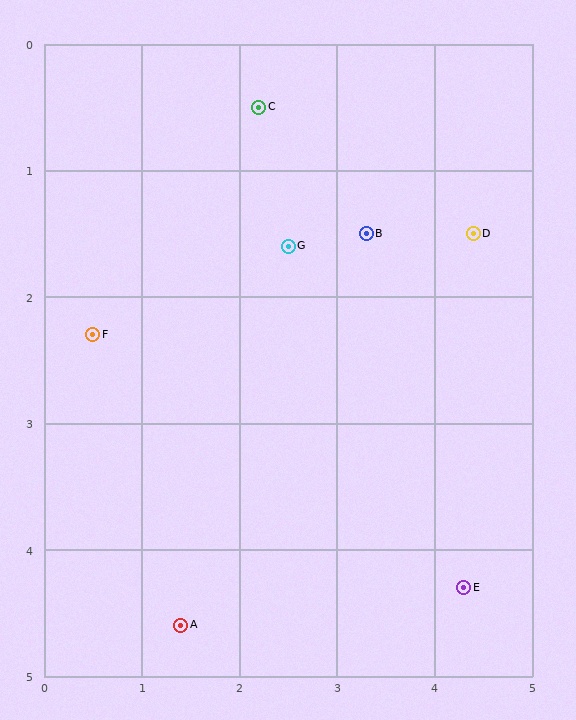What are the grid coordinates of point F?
Point F is at approximately (0.5, 2.3).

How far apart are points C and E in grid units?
Points C and E are about 4.3 grid units apart.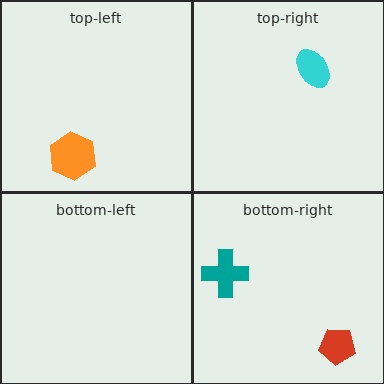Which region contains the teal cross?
The bottom-right region.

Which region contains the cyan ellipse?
The top-right region.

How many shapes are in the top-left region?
1.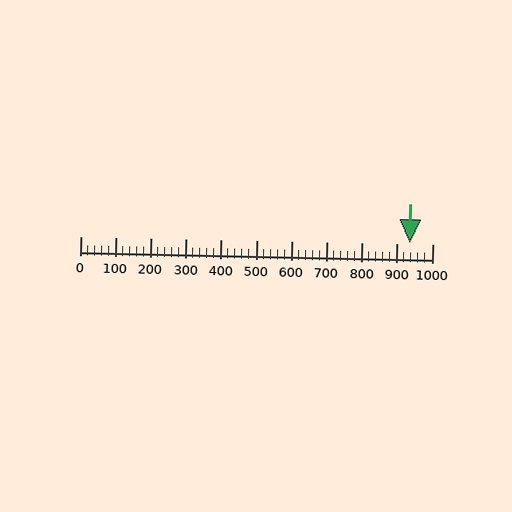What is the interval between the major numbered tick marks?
The major tick marks are spaced 100 units apart.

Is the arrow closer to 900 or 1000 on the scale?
The arrow is closer to 900.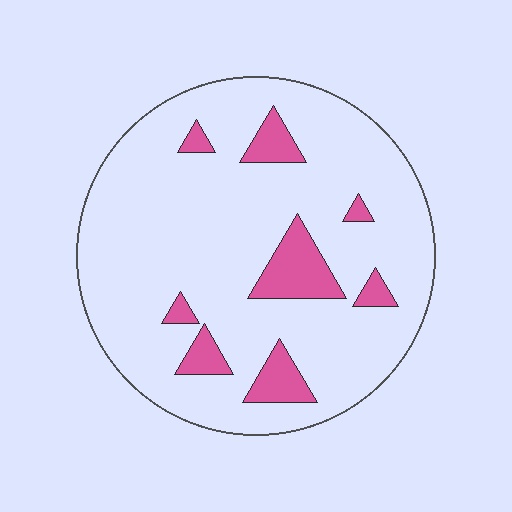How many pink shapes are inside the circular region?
8.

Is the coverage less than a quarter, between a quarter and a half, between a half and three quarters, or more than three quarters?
Less than a quarter.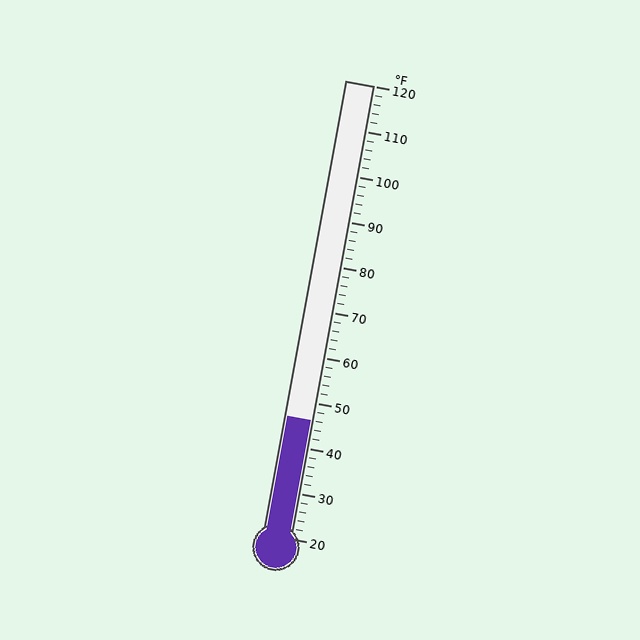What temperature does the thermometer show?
The thermometer shows approximately 46°F.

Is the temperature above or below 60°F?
The temperature is below 60°F.